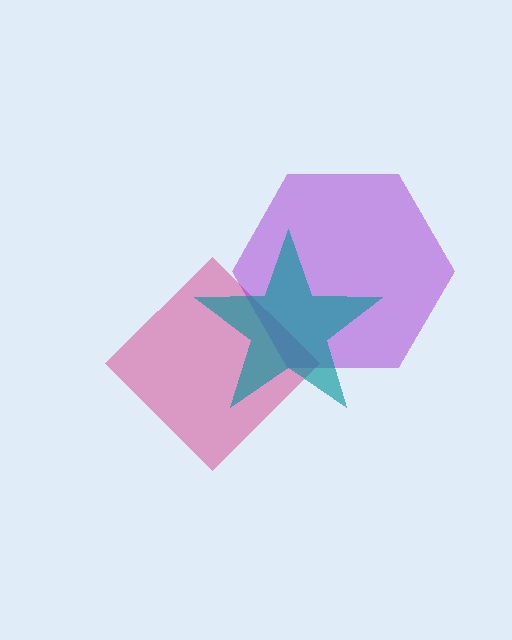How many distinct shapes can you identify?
There are 3 distinct shapes: a magenta diamond, a purple hexagon, a teal star.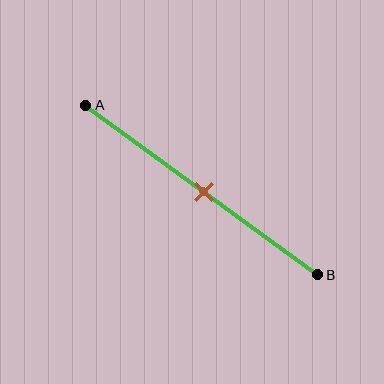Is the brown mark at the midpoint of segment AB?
Yes, the mark is approximately at the midpoint.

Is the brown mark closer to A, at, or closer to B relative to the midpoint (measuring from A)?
The brown mark is approximately at the midpoint of segment AB.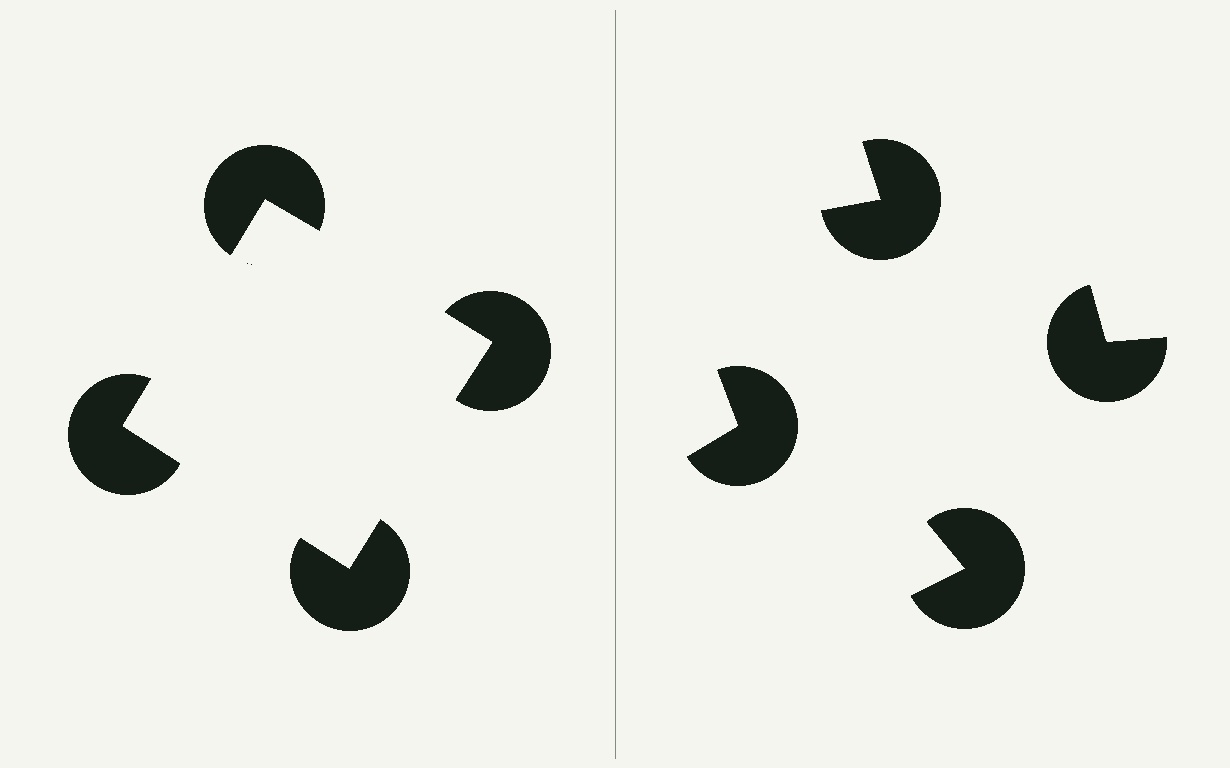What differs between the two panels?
The pac-man discs are positioned identically on both sides; only the wedge orientations differ. On the left they align to a square; on the right they are misaligned.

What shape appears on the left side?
An illusory square.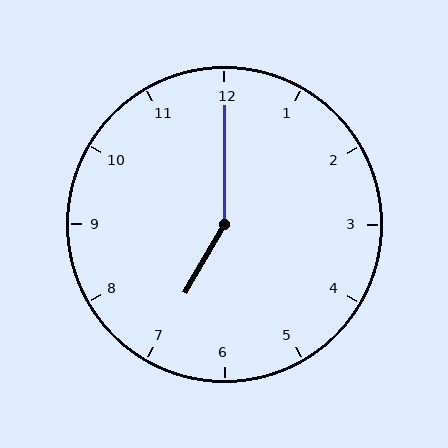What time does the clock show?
7:00.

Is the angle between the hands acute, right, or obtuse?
It is obtuse.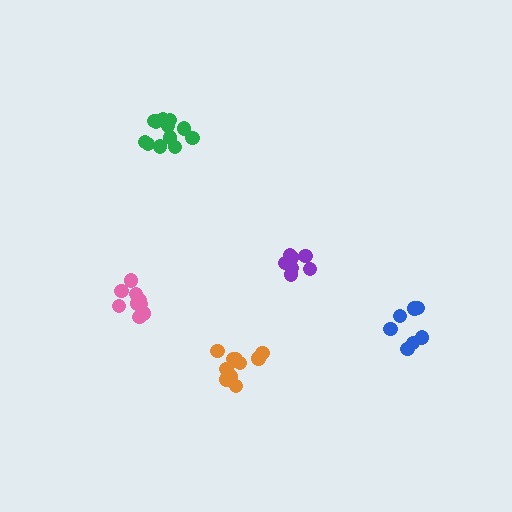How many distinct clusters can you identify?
There are 5 distinct clusters.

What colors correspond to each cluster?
The clusters are colored: purple, green, pink, orange, blue.